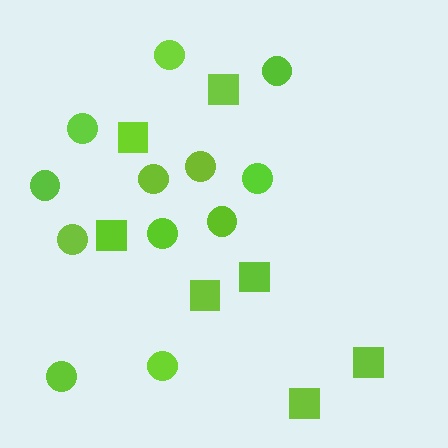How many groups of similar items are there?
There are 2 groups: one group of circles (12) and one group of squares (7).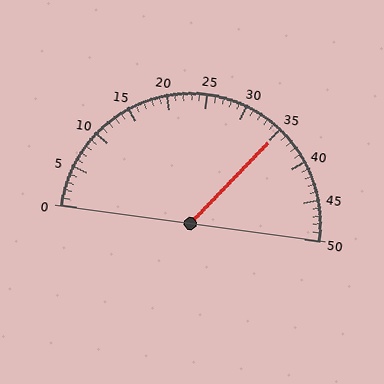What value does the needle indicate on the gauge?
The needle indicates approximately 35.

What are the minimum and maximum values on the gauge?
The gauge ranges from 0 to 50.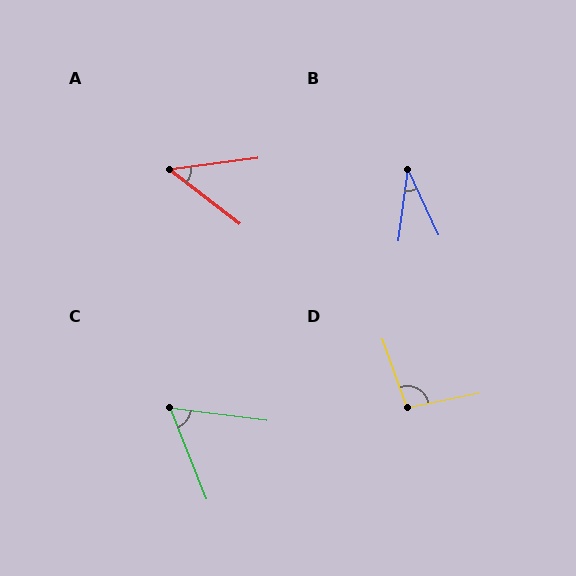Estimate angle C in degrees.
Approximately 61 degrees.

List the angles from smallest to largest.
B (33°), A (45°), C (61°), D (99°).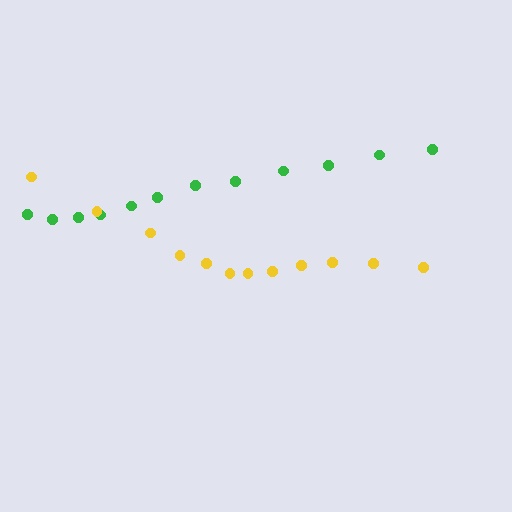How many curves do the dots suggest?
There are 2 distinct paths.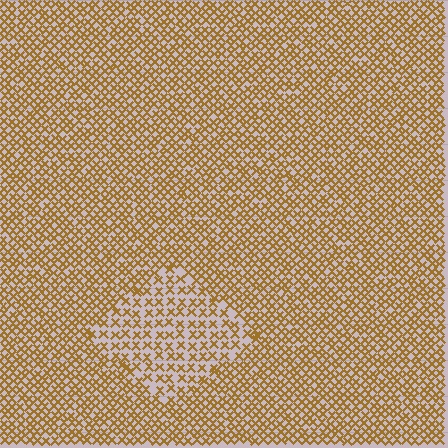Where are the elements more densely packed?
The elements are more densely packed outside the diamond boundary.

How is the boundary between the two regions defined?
The boundary is defined by a change in element density (approximately 1.7x ratio). All elements are the same color, size, and shape.